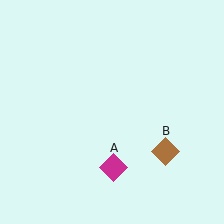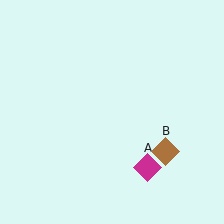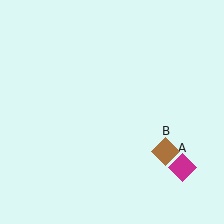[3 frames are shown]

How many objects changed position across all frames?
1 object changed position: magenta diamond (object A).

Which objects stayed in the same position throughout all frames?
Brown diamond (object B) remained stationary.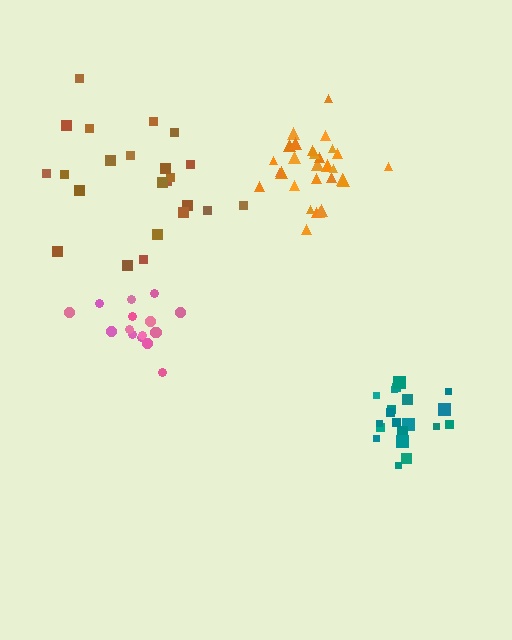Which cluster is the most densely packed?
Orange.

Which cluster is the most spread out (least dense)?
Brown.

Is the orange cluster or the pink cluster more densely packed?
Orange.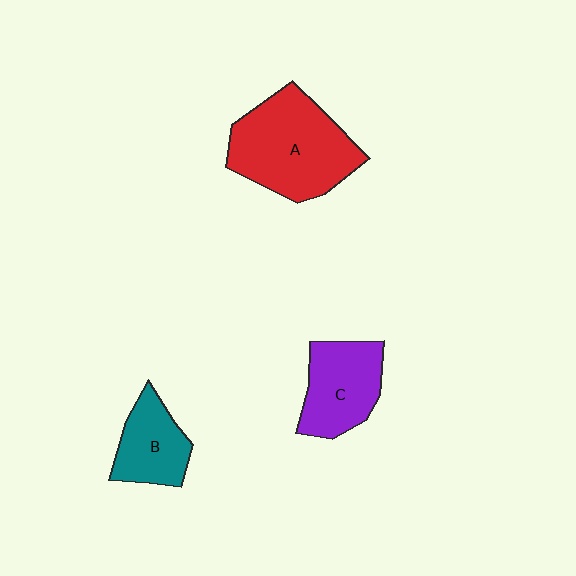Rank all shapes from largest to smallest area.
From largest to smallest: A (red), C (purple), B (teal).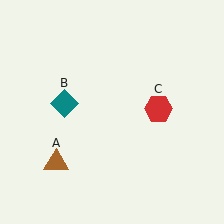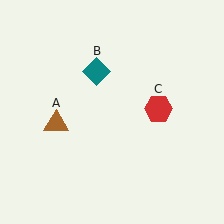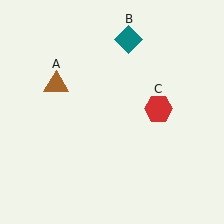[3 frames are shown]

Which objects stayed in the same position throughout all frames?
Red hexagon (object C) remained stationary.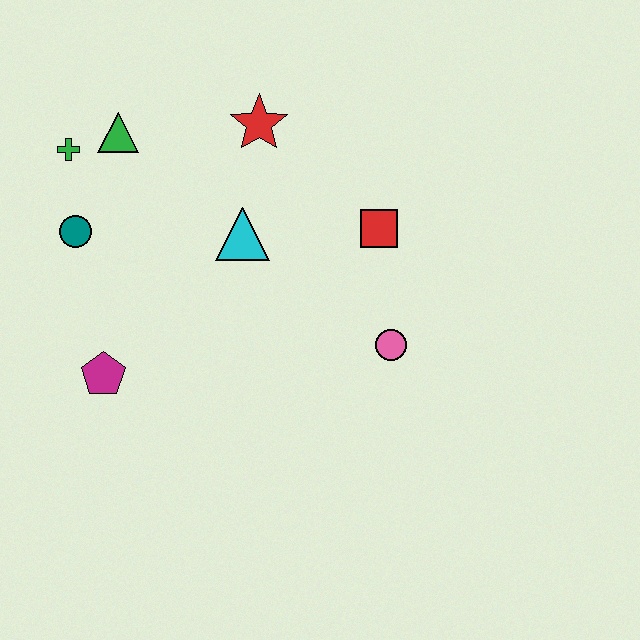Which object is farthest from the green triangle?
The pink circle is farthest from the green triangle.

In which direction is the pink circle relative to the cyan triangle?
The pink circle is to the right of the cyan triangle.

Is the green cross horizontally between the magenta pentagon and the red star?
No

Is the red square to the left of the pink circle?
Yes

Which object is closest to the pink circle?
The red square is closest to the pink circle.